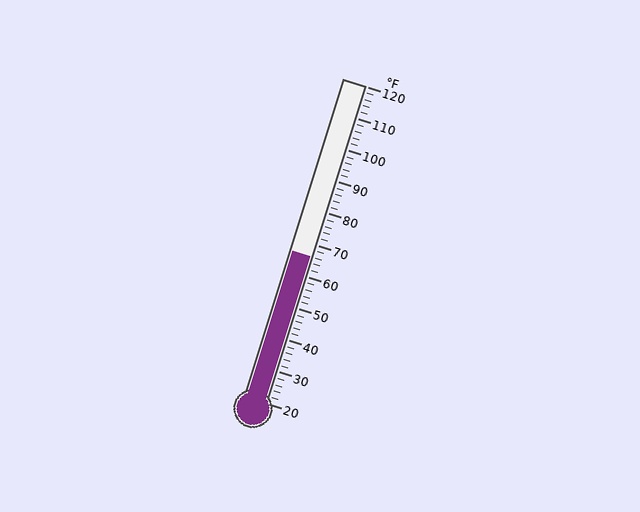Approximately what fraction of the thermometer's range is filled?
The thermometer is filled to approximately 45% of its range.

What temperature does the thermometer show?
The thermometer shows approximately 66°F.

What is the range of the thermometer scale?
The thermometer scale ranges from 20°F to 120°F.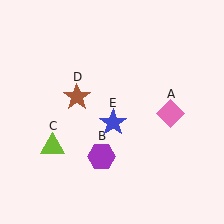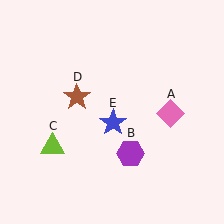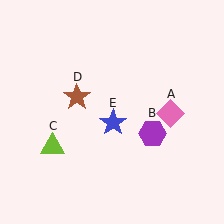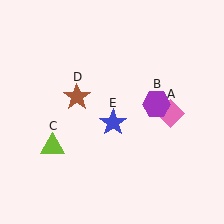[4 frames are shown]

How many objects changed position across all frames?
1 object changed position: purple hexagon (object B).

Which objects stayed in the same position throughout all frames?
Pink diamond (object A) and lime triangle (object C) and brown star (object D) and blue star (object E) remained stationary.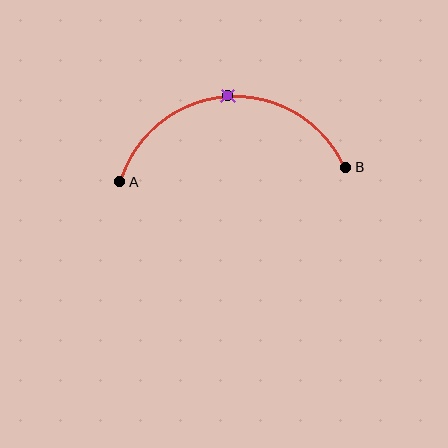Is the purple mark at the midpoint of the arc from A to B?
Yes. The purple mark lies on the arc at equal arc-length from both A and B — it is the arc midpoint.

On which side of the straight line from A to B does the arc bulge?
The arc bulges above the straight line connecting A and B.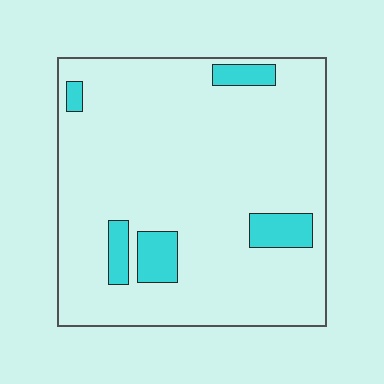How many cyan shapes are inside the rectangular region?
5.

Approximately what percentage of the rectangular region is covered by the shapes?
Approximately 10%.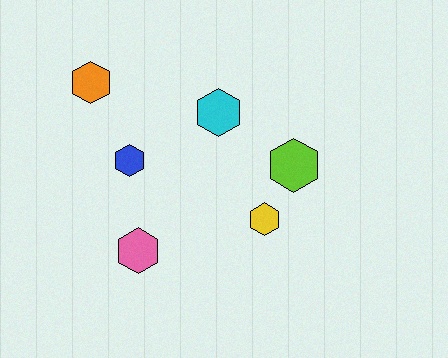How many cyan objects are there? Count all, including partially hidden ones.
There is 1 cyan object.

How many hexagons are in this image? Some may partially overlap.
There are 6 hexagons.